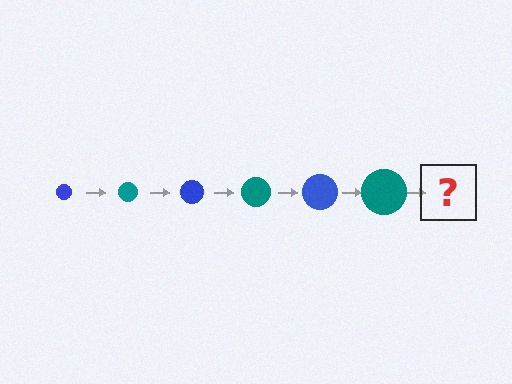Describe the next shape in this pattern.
It should be a blue circle, larger than the previous one.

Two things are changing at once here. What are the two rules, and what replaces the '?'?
The two rules are that the circle grows larger each step and the color cycles through blue and teal. The '?' should be a blue circle, larger than the previous one.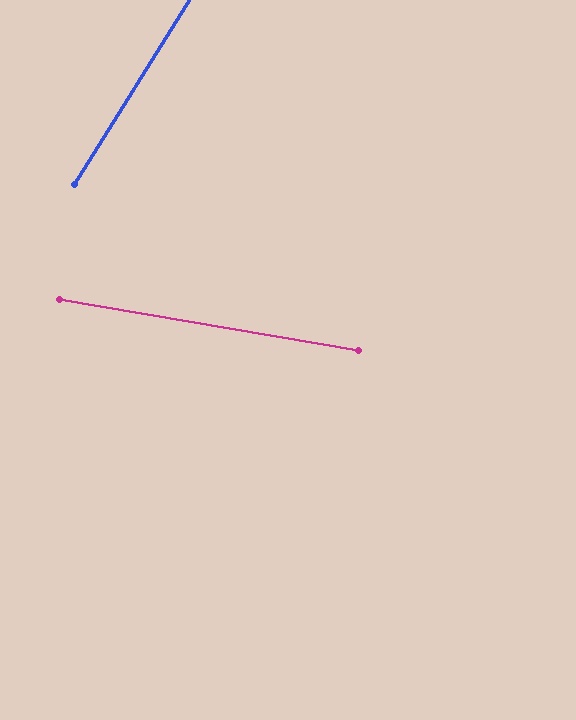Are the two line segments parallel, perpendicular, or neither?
Neither parallel nor perpendicular — they differ by about 68°.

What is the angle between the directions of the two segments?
Approximately 68 degrees.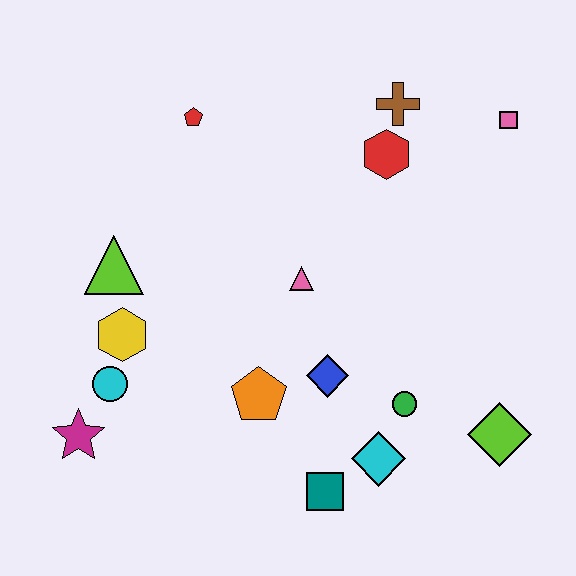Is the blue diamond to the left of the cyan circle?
No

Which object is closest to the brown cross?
The red hexagon is closest to the brown cross.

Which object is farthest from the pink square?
The magenta star is farthest from the pink square.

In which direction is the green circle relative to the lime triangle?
The green circle is to the right of the lime triangle.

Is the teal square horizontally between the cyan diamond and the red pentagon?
Yes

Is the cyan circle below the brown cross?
Yes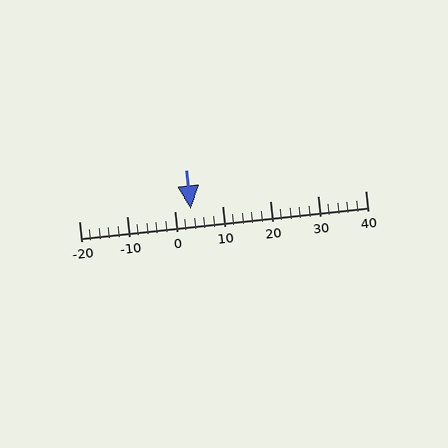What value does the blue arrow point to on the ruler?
The blue arrow points to approximately 3.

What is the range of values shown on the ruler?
The ruler shows values from -20 to 40.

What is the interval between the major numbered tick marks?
The major tick marks are spaced 10 units apart.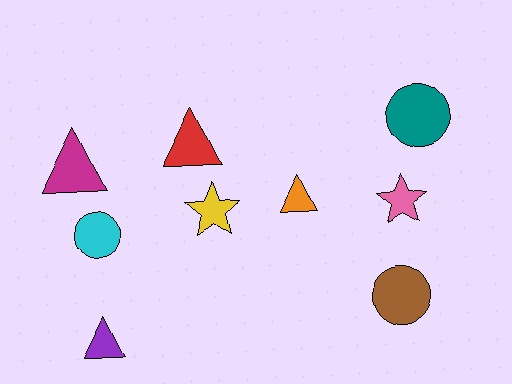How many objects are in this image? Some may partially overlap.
There are 9 objects.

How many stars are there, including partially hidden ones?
There are 2 stars.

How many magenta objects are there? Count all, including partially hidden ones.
There is 1 magenta object.